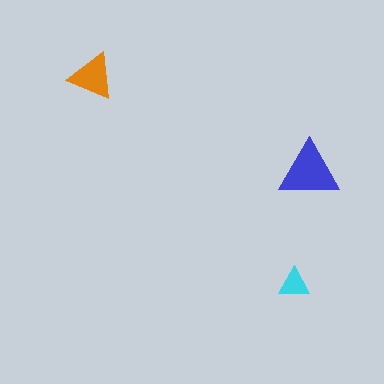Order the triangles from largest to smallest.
the blue one, the orange one, the cyan one.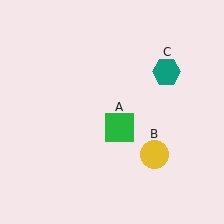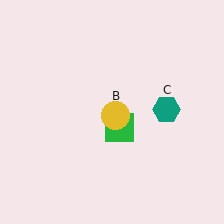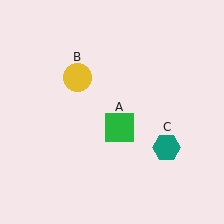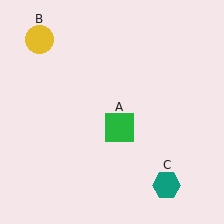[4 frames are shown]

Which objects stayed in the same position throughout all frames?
Green square (object A) remained stationary.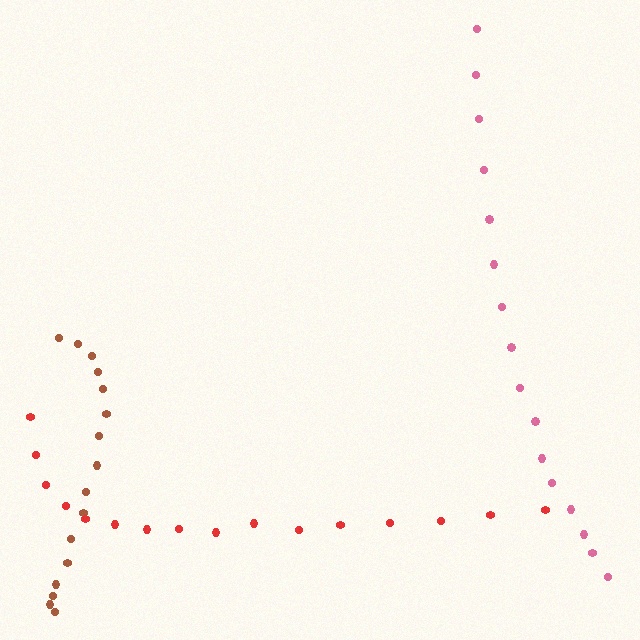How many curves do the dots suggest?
There are 3 distinct paths.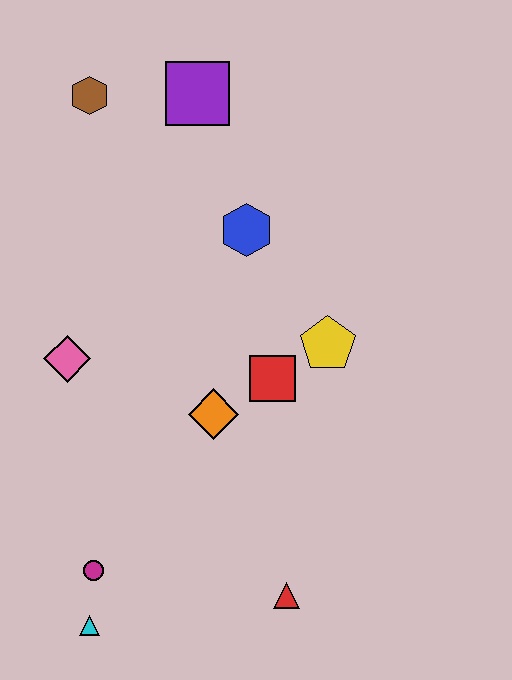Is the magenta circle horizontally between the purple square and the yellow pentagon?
No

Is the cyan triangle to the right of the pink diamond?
Yes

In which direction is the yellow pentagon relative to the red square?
The yellow pentagon is to the right of the red square.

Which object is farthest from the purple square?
The cyan triangle is farthest from the purple square.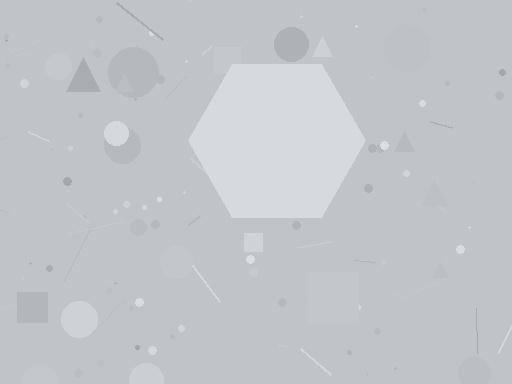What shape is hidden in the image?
A hexagon is hidden in the image.